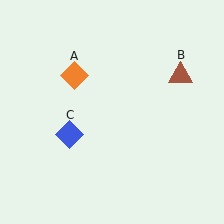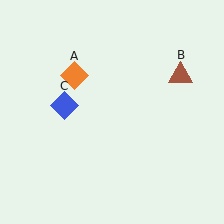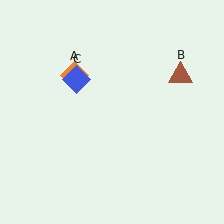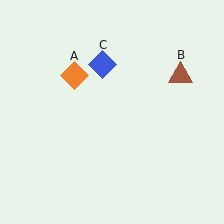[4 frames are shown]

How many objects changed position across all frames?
1 object changed position: blue diamond (object C).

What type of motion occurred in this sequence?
The blue diamond (object C) rotated clockwise around the center of the scene.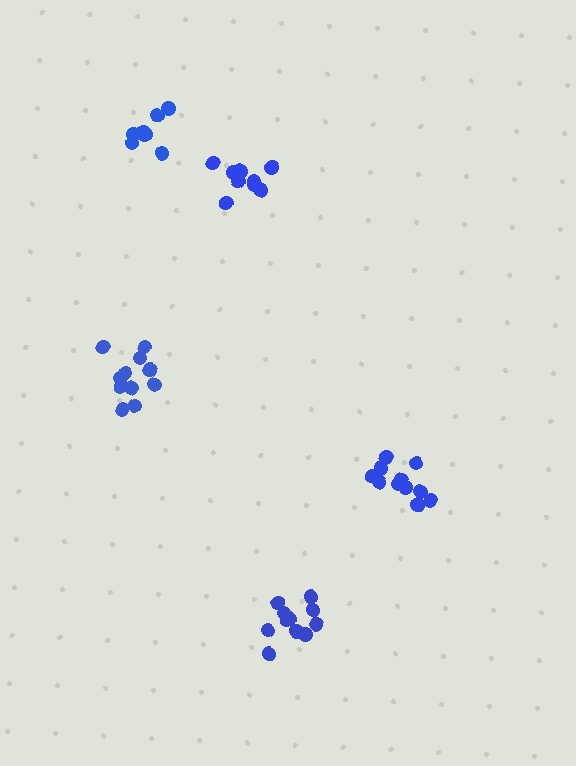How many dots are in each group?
Group 1: 11 dots, Group 2: 7 dots, Group 3: 11 dots, Group 4: 11 dots, Group 5: 9 dots (49 total).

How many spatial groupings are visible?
There are 5 spatial groupings.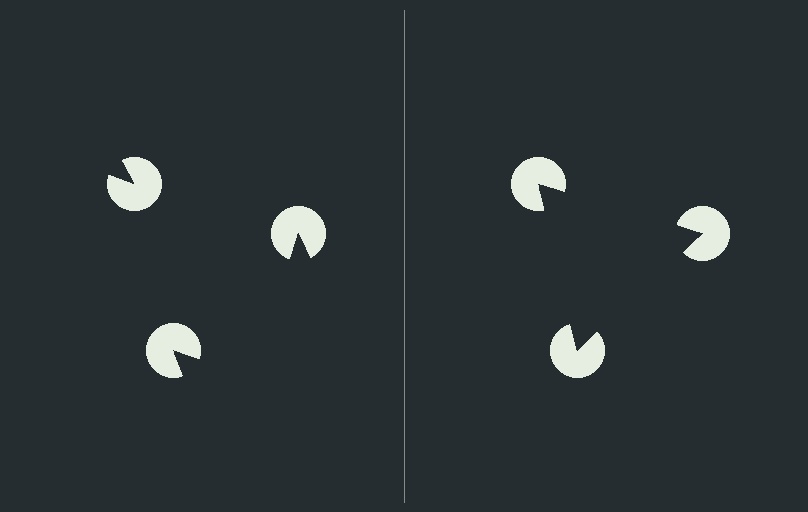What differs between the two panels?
The pac-man discs are positioned identically on both sides; only the wedge orientations differ. On the right they align to a triangle; on the left they are misaligned.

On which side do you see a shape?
An illusory triangle appears on the right side. On the left side the wedge cuts are rotated, so no coherent shape forms.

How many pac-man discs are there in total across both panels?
6 — 3 on each side.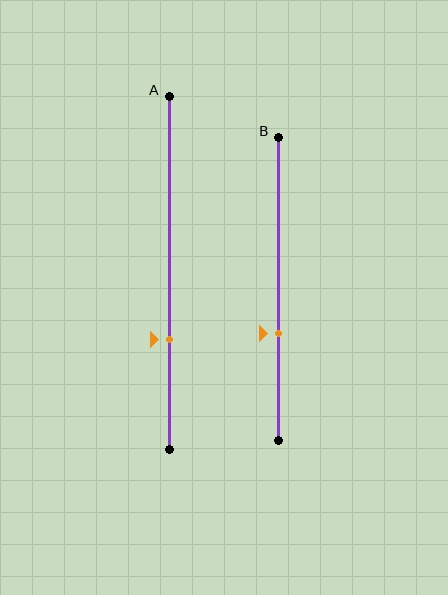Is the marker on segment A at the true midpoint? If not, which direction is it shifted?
No, the marker on segment A is shifted downward by about 19% of the segment length.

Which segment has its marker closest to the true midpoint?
Segment B has its marker closest to the true midpoint.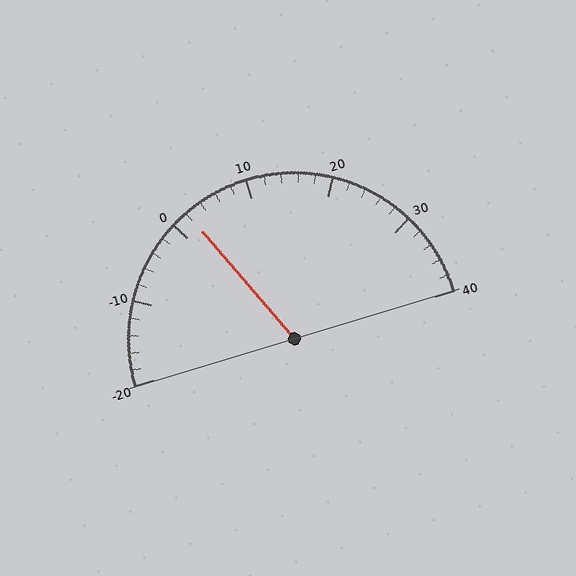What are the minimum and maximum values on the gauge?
The gauge ranges from -20 to 40.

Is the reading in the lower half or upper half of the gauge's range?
The reading is in the lower half of the range (-20 to 40).